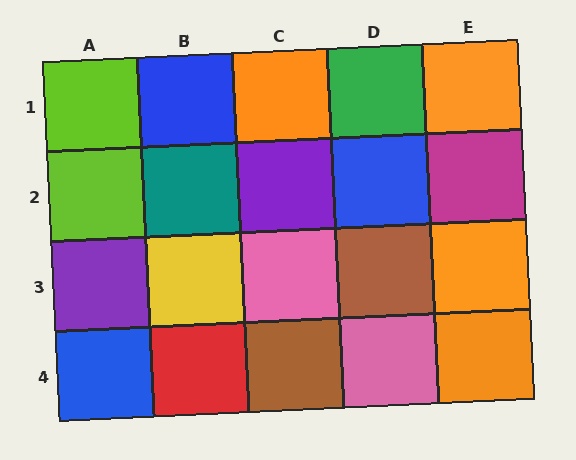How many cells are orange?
4 cells are orange.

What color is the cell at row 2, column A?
Lime.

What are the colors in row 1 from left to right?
Lime, blue, orange, green, orange.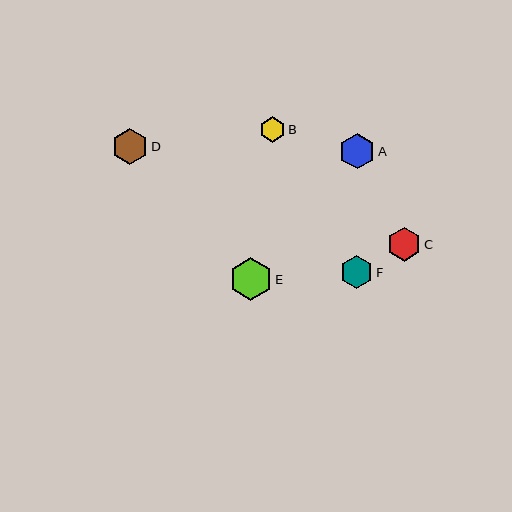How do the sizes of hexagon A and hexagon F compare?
Hexagon A and hexagon F are approximately the same size.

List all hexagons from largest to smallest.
From largest to smallest: E, D, A, C, F, B.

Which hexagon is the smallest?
Hexagon B is the smallest with a size of approximately 25 pixels.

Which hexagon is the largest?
Hexagon E is the largest with a size of approximately 43 pixels.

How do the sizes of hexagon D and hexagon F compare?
Hexagon D and hexagon F are approximately the same size.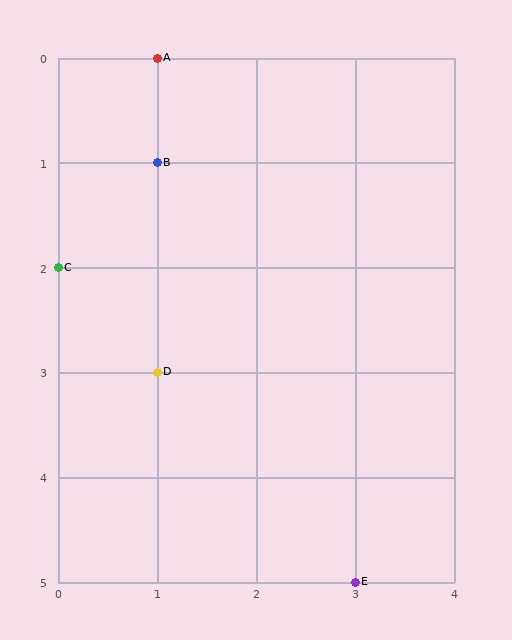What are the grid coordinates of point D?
Point D is at grid coordinates (1, 3).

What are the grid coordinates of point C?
Point C is at grid coordinates (0, 2).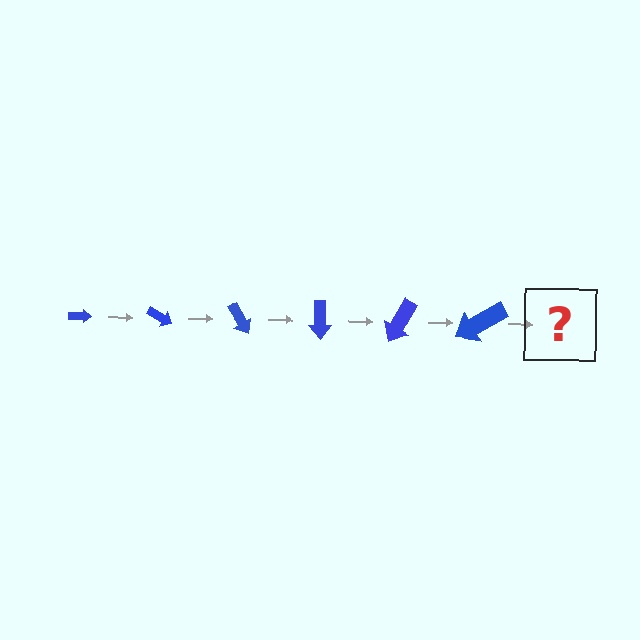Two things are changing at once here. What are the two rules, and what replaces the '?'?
The two rules are that the arrow grows larger each step and it rotates 30 degrees each step. The '?' should be an arrow, larger than the previous one and rotated 180 degrees from the start.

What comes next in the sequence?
The next element should be an arrow, larger than the previous one and rotated 180 degrees from the start.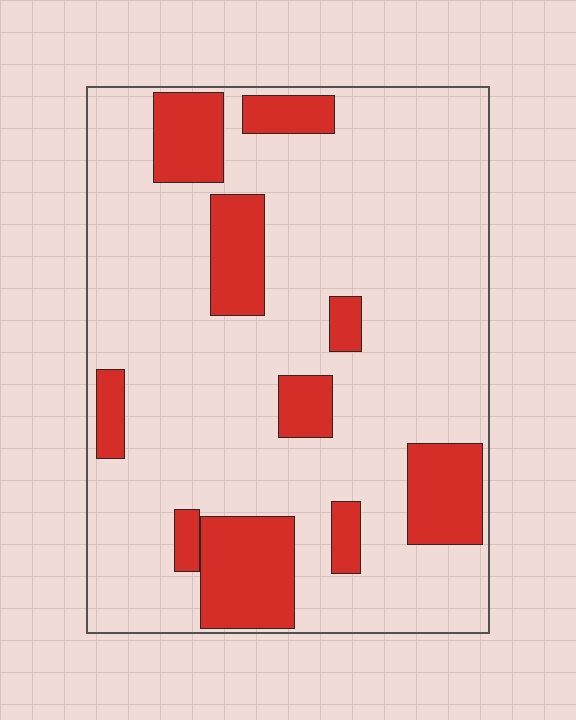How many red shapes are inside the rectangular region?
10.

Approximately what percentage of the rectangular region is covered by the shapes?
Approximately 20%.